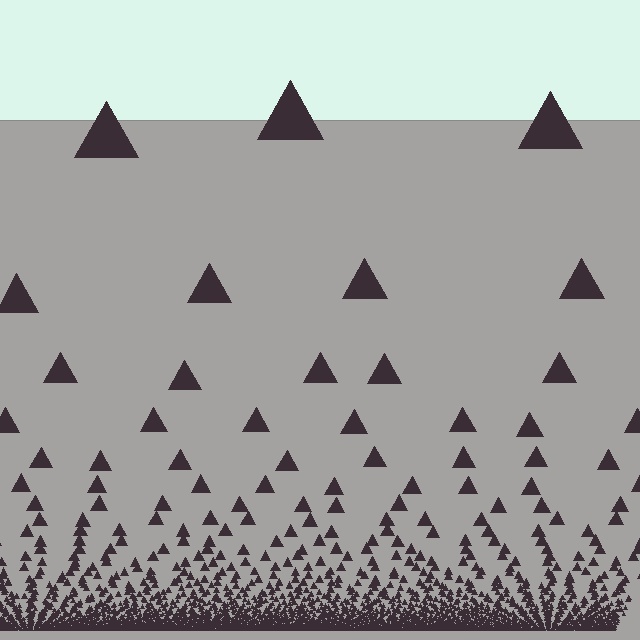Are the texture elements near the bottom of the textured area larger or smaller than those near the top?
Smaller. The gradient is inverted — elements near the bottom are smaller and denser.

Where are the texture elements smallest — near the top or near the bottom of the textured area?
Near the bottom.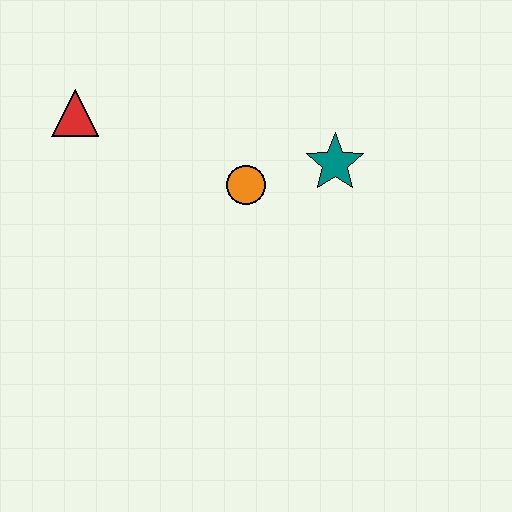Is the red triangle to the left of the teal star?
Yes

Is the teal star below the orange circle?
No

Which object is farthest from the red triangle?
The teal star is farthest from the red triangle.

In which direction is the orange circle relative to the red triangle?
The orange circle is to the right of the red triangle.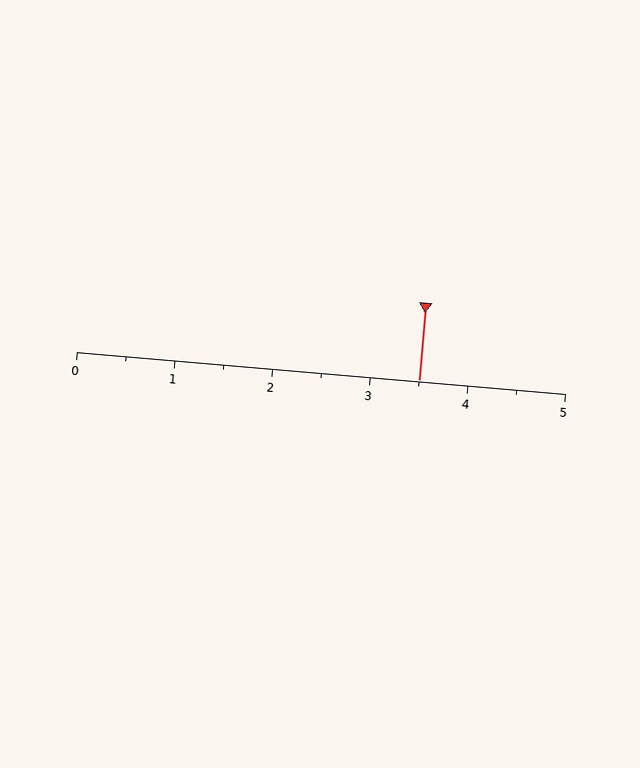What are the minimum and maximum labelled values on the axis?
The axis runs from 0 to 5.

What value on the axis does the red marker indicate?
The marker indicates approximately 3.5.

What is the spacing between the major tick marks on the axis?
The major ticks are spaced 1 apart.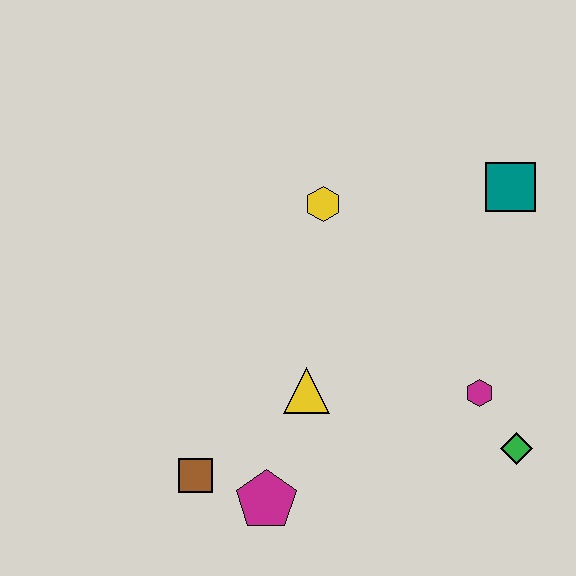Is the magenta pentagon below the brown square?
Yes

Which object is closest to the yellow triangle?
The magenta pentagon is closest to the yellow triangle.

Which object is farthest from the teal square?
The brown square is farthest from the teal square.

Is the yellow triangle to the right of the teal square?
No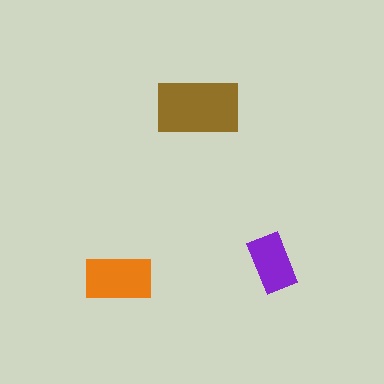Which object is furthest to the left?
The orange rectangle is leftmost.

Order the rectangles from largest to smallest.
the brown one, the orange one, the purple one.